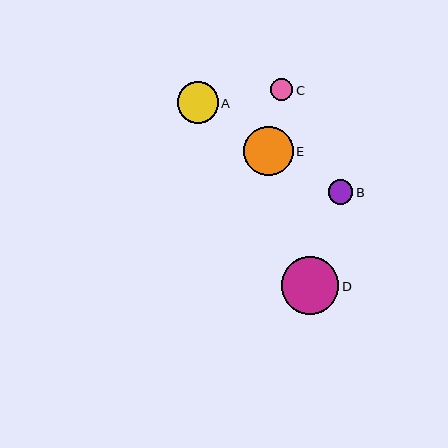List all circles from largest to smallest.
From largest to smallest: D, E, A, B, C.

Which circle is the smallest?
Circle C is the smallest with a size of approximately 22 pixels.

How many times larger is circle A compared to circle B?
Circle A is approximately 1.7 times the size of circle B.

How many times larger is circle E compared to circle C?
Circle E is approximately 2.3 times the size of circle C.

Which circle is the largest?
Circle D is the largest with a size of approximately 57 pixels.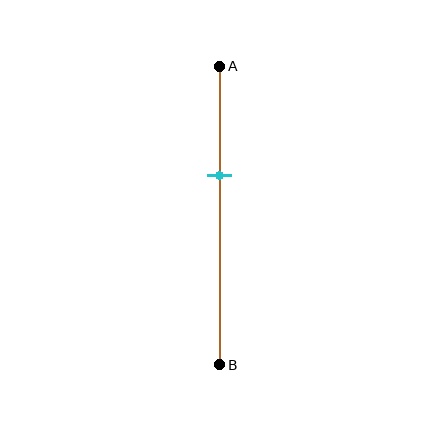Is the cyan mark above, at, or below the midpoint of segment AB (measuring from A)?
The cyan mark is above the midpoint of segment AB.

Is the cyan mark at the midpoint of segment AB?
No, the mark is at about 35% from A, not at the 50% midpoint.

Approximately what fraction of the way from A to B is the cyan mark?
The cyan mark is approximately 35% of the way from A to B.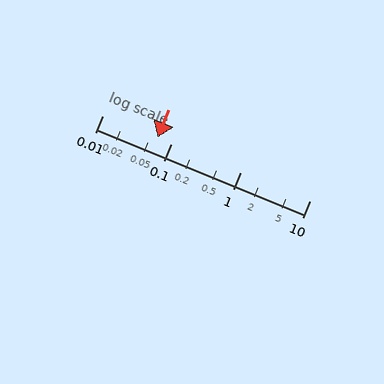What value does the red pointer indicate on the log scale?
The pointer indicates approximately 0.063.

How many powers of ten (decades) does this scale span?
The scale spans 3 decades, from 0.01 to 10.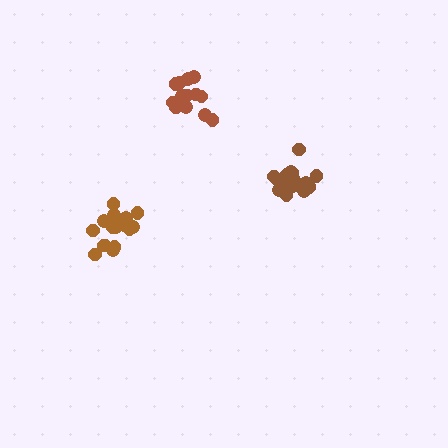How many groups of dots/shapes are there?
There are 3 groups.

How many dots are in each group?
Group 1: 19 dots, Group 2: 18 dots, Group 3: 16 dots (53 total).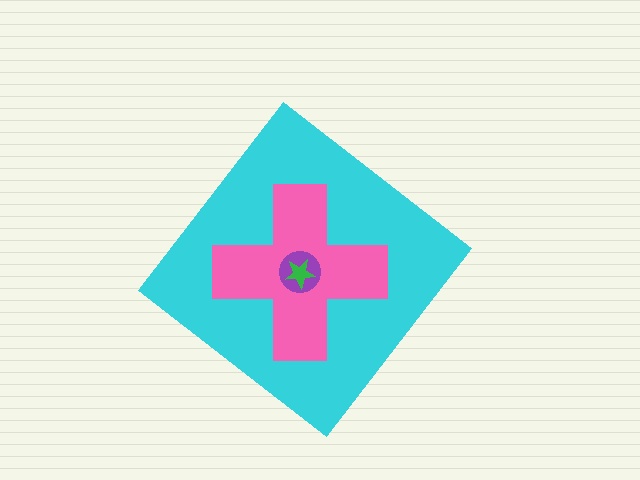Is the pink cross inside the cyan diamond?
Yes.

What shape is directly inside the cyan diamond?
The pink cross.